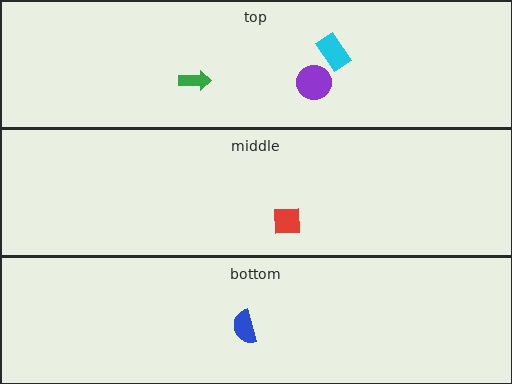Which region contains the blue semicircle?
The bottom region.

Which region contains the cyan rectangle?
The top region.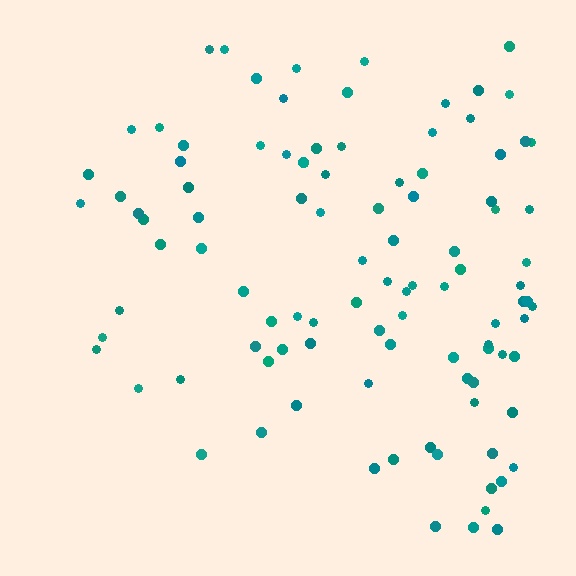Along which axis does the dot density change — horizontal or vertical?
Horizontal.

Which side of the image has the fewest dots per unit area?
The left.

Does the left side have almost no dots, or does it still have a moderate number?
Still a moderate number, just noticeably fewer than the right.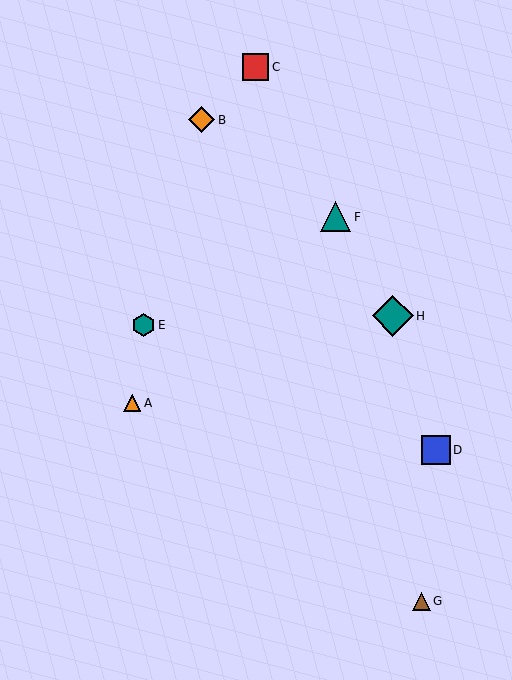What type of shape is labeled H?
Shape H is a teal diamond.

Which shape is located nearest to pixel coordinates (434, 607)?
The brown triangle (labeled G) at (421, 601) is nearest to that location.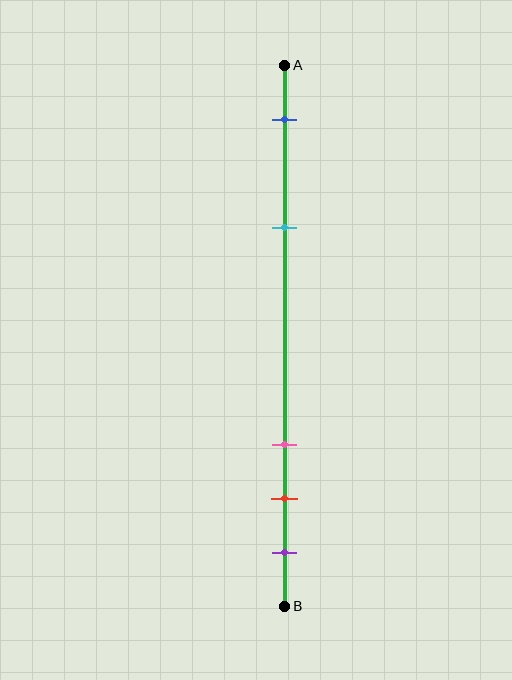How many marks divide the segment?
There are 5 marks dividing the segment.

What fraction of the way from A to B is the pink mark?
The pink mark is approximately 70% (0.7) of the way from A to B.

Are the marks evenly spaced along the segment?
No, the marks are not evenly spaced.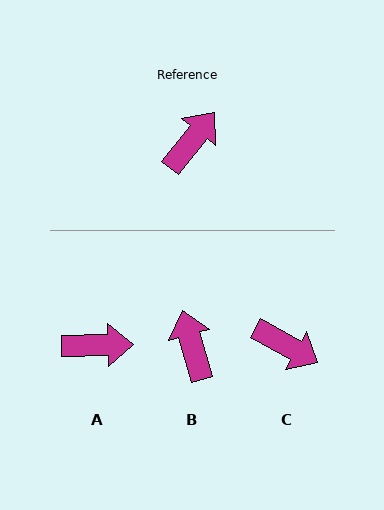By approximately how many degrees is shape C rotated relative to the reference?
Approximately 80 degrees clockwise.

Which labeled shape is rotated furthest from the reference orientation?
C, about 80 degrees away.